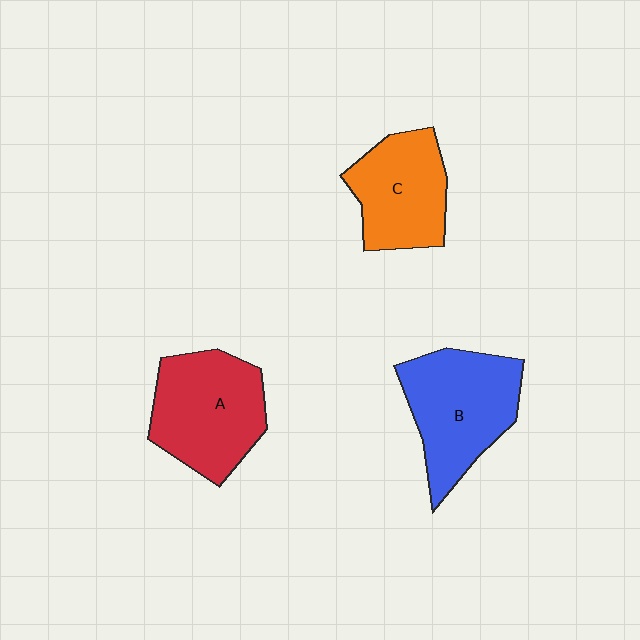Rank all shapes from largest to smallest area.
From largest to smallest: B (blue), A (red), C (orange).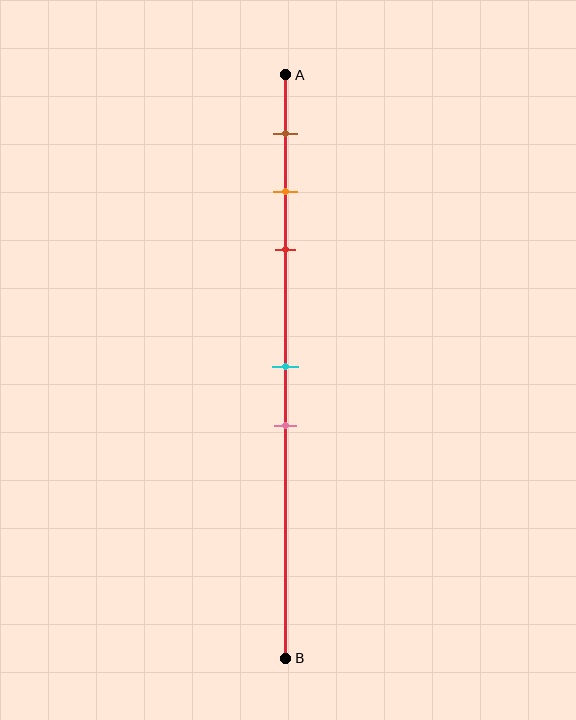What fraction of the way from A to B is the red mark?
The red mark is approximately 30% (0.3) of the way from A to B.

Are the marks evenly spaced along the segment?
No, the marks are not evenly spaced.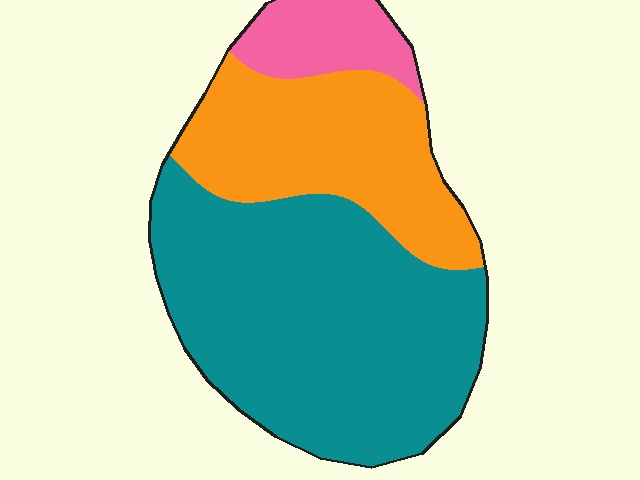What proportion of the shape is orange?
Orange covers around 30% of the shape.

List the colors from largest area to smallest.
From largest to smallest: teal, orange, pink.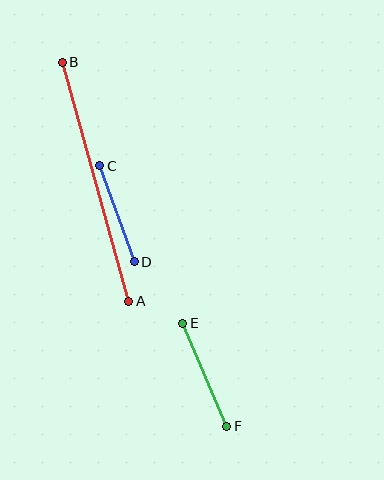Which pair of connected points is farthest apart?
Points A and B are farthest apart.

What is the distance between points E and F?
The distance is approximately 112 pixels.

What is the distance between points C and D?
The distance is approximately 102 pixels.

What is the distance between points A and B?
The distance is approximately 248 pixels.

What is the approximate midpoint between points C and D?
The midpoint is at approximately (117, 214) pixels.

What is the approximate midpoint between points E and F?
The midpoint is at approximately (205, 375) pixels.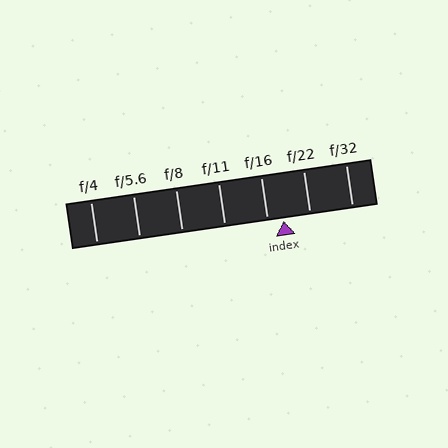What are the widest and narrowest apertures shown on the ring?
The widest aperture shown is f/4 and the narrowest is f/32.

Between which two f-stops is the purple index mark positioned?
The index mark is between f/16 and f/22.